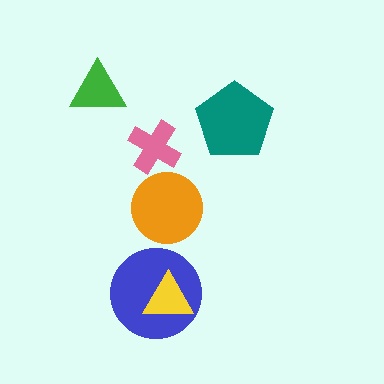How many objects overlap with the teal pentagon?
0 objects overlap with the teal pentagon.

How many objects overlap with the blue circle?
1 object overlaps with the blue circle.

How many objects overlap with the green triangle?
0 objects overlap with the green triangle.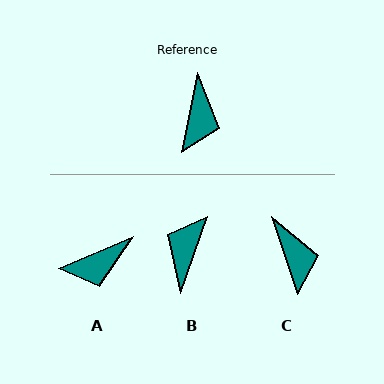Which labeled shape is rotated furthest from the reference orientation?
B, about 171 degrees away.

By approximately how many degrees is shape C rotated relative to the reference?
Approximately 29 degrees counter-clockwise.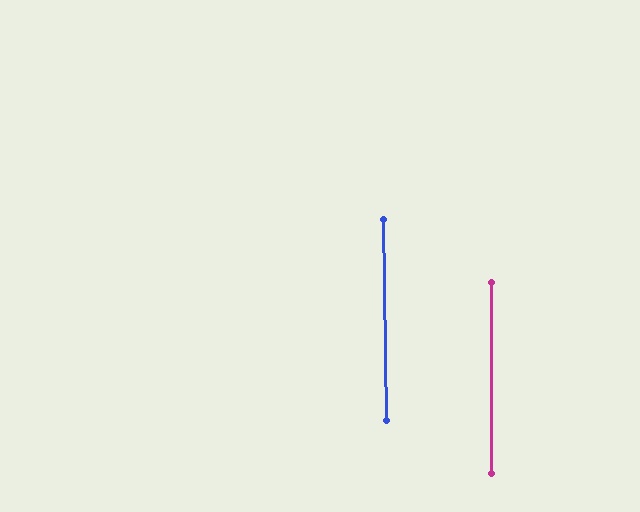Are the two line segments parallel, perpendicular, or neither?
Parallel — their directions differ by only 1.0°.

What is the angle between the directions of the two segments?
Approximately 1 degree.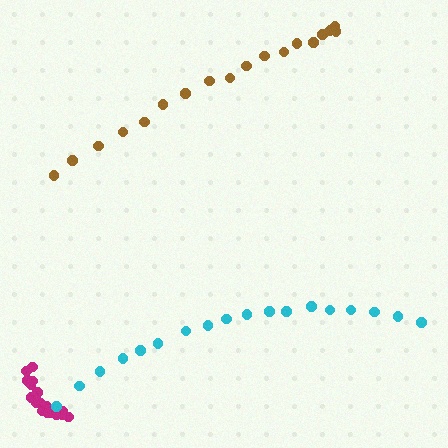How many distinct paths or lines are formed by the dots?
There are 3 distinct paths.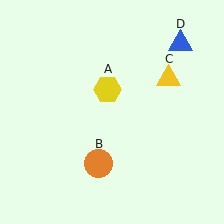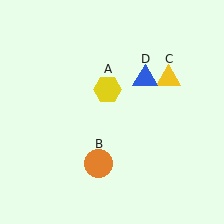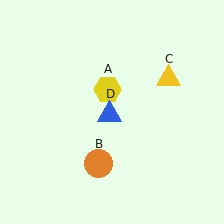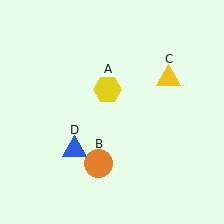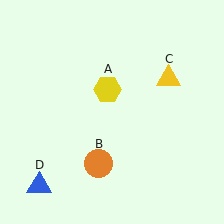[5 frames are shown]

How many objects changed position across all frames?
1 object changed position: blue triangle (object D).